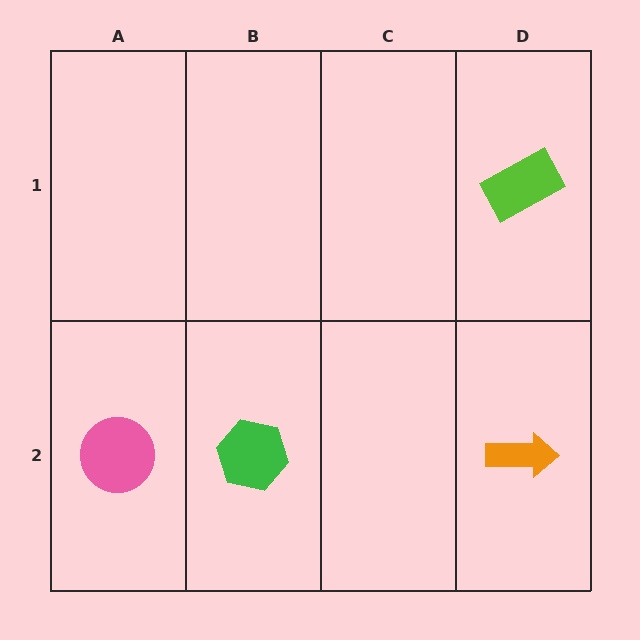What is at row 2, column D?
An orange arrow.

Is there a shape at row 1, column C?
No, that cell is empty.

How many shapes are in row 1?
1 shape.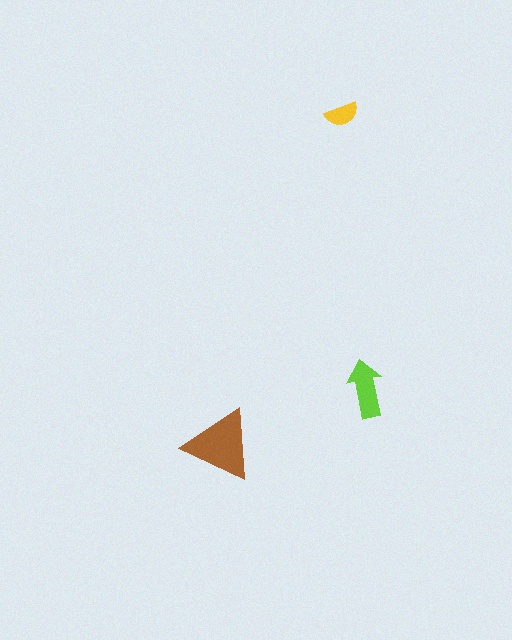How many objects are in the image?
There are 3 objects in the image.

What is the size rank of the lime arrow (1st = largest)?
2nd.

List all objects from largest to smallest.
The brown triangle, the lime arrow, the yellow semicircle.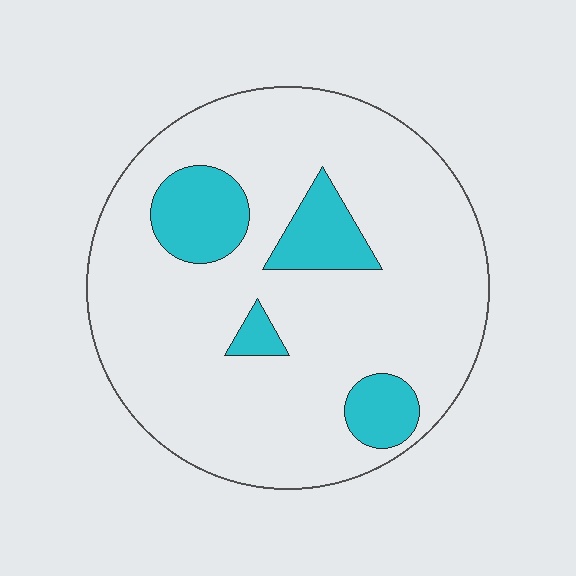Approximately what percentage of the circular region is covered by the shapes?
Approximately 15%.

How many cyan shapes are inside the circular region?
4.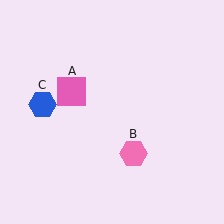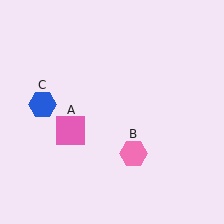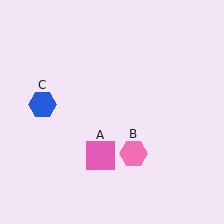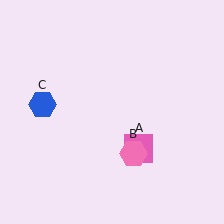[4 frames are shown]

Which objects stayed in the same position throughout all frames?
Pink hexagon (object B) and blue hexagon (object C) remained stationary.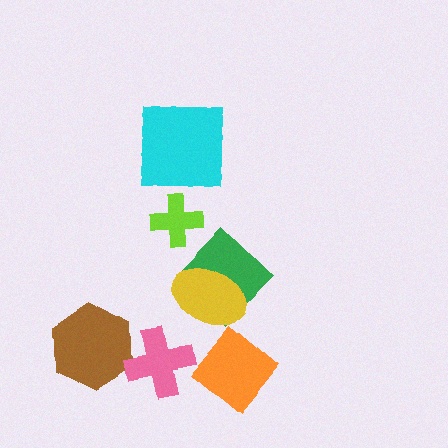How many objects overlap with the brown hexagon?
1 object overlaps with the brown hexagon.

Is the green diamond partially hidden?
Yes, it is partially covered by another shape.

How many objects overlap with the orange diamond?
0 objects overlap with the orange diamond.